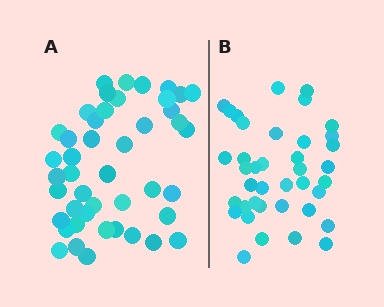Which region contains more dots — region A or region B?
Region A (the left region) has more dots.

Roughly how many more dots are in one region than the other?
Region A has about 6 more dots than region B.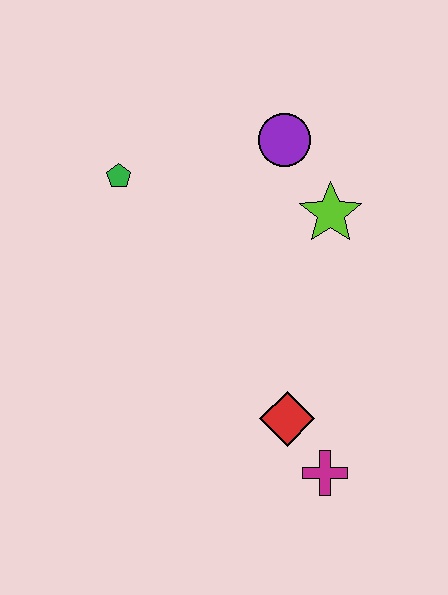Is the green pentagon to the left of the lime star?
Yes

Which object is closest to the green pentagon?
The purple circle is closest to the green pentagon.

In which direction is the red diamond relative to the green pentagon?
The red diamond is below the green pentagon.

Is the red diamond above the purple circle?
No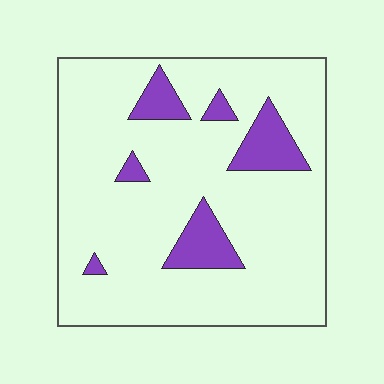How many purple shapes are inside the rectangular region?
6.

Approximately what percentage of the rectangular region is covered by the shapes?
Approximately 15%.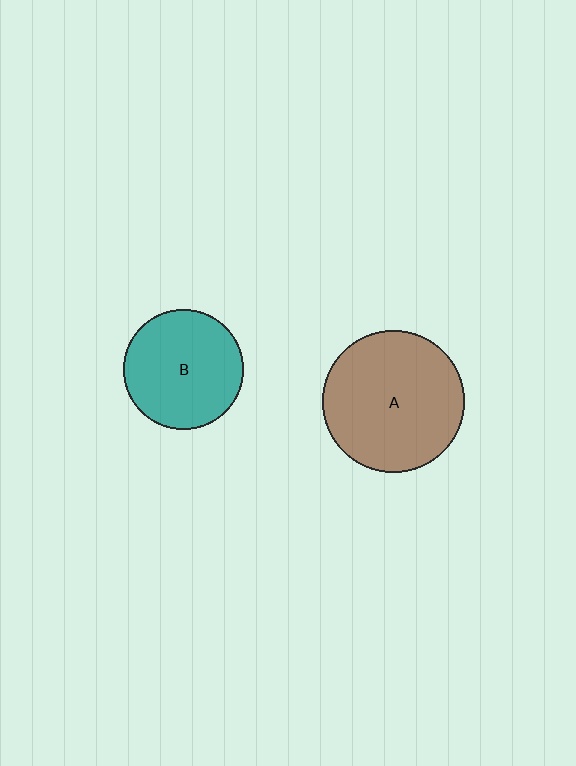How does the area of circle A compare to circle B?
Approximately 1.4 times.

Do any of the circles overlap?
No, none of the circles overlap.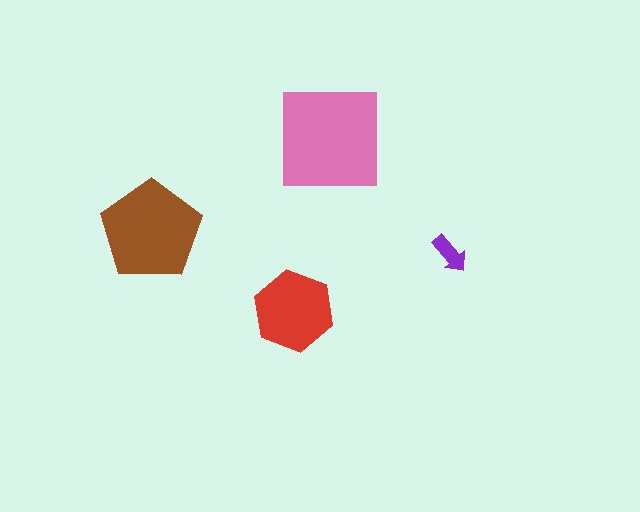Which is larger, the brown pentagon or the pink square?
The pink square.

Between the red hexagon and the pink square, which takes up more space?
The pink square.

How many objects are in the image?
There are 4 objects in the image.